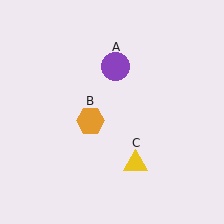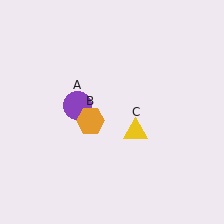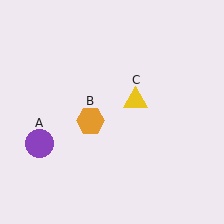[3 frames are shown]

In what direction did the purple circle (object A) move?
The purple circle (object A) moved down and to the left.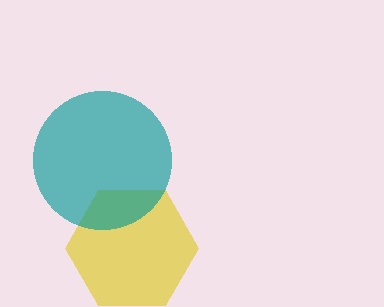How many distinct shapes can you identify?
There are 2 distinct shapes: a yellow hexagon, a teal circle.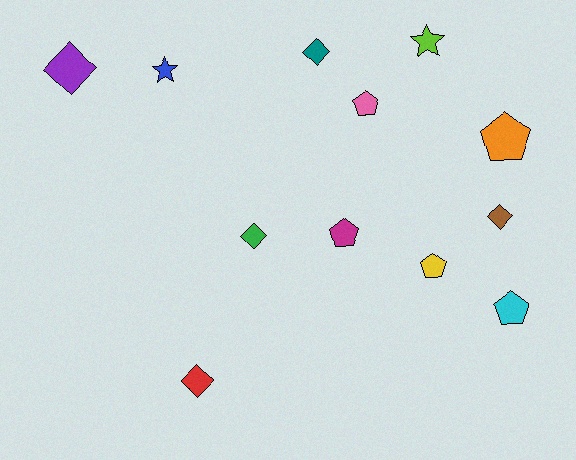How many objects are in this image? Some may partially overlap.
There are 12 objects.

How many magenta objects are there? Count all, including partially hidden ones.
There is 1 magenta object.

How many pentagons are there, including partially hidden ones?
There are 5 pentagons.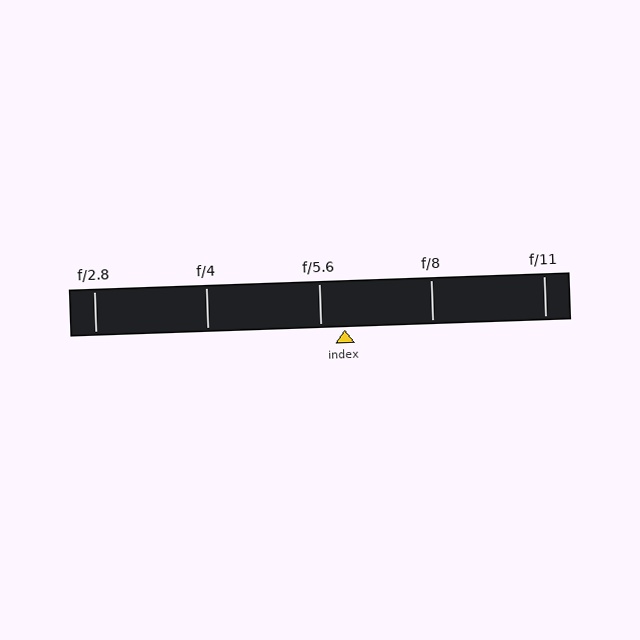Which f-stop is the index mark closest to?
The index mark is closest to f/5.6.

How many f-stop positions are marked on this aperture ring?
There are 5 f-stop positions marked.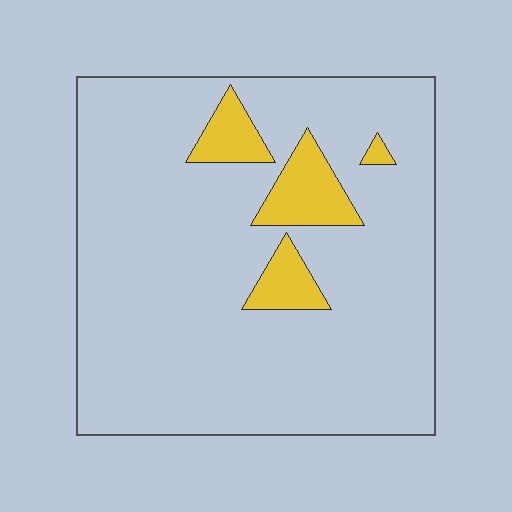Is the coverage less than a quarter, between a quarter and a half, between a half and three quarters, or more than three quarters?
Less than a quarter.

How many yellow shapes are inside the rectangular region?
4.